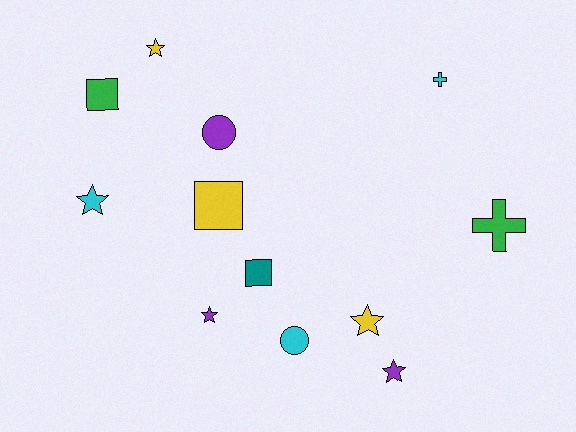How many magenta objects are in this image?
There are no magenta objects.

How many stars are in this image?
There are 5 stars.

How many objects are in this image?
There are 12 objects.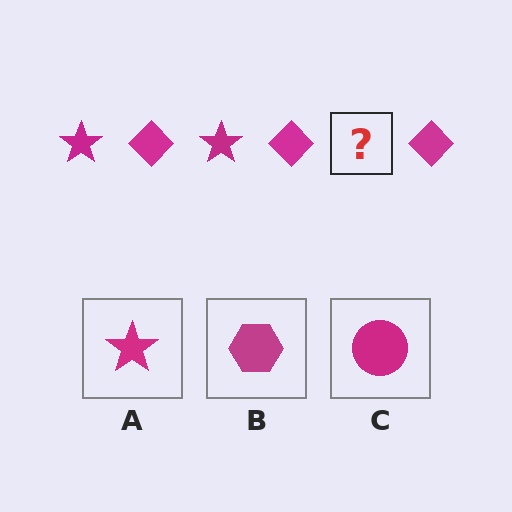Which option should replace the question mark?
Option A.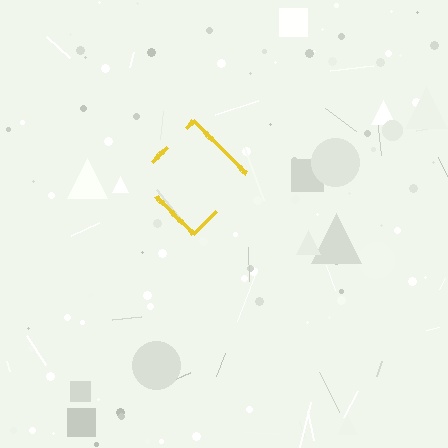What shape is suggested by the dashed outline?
The dashed outline suggests a diamond.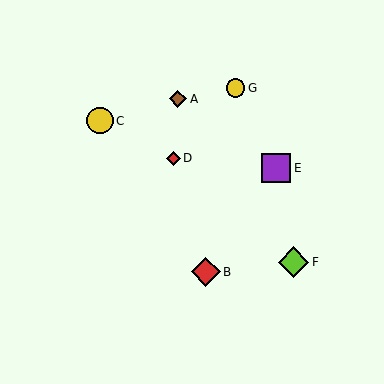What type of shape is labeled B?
Shape B is a red diamond.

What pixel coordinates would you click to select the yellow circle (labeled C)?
Click at (100, 121) to select the yellow circle C.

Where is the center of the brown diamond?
The center of the brown diamond is at (178, 99).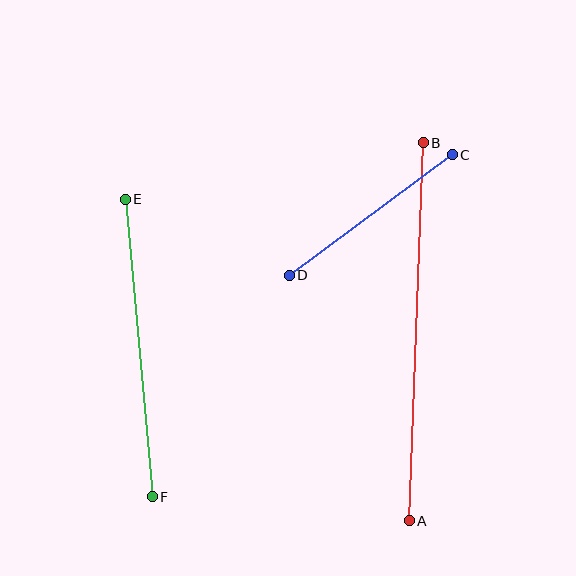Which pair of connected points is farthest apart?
Points A and B are farthest apart.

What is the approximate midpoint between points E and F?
The midpoint is at approximately (139, 348) pixels.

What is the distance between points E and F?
The distance is approximately 299 pixels.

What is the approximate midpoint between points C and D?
The midpoint is at approximately (371, 215) pixels.